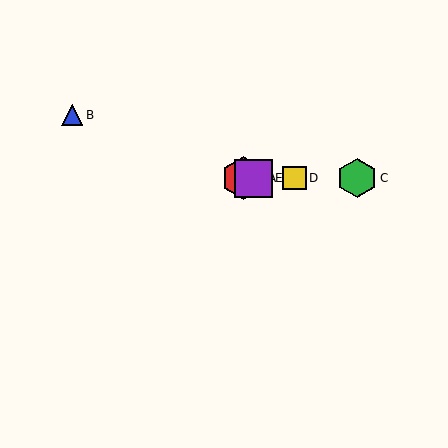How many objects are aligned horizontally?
4 objects (A, C, D, E) are aligned horizontally.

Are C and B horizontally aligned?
No, C is at y≈178 and B is at y≈115.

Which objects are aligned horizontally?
Objects A, C, D, E are aligned horizontally.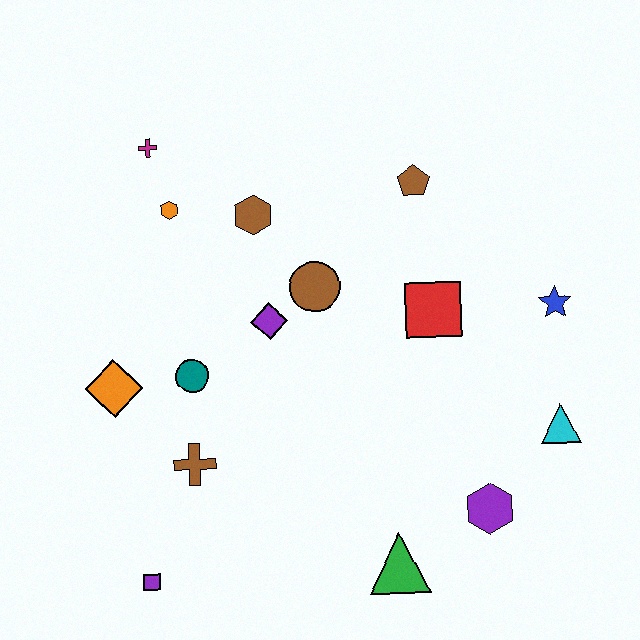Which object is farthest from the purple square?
The blue star is farthest from the purple square.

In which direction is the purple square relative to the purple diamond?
The purple square is below the purple diamond.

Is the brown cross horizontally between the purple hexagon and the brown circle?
No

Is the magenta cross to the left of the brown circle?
Yes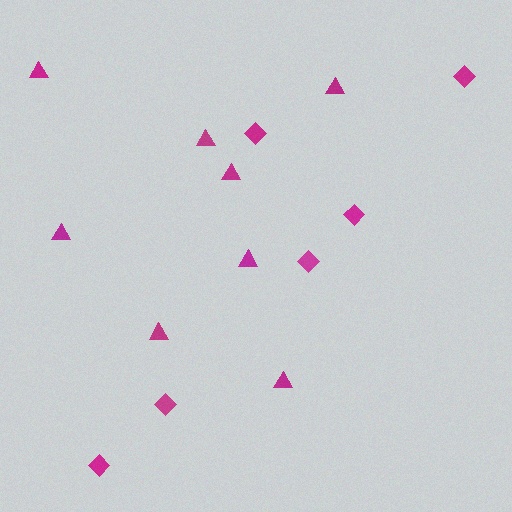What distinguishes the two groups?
There are 2 groups: one group of triangles (8) and one group of diamonds (6).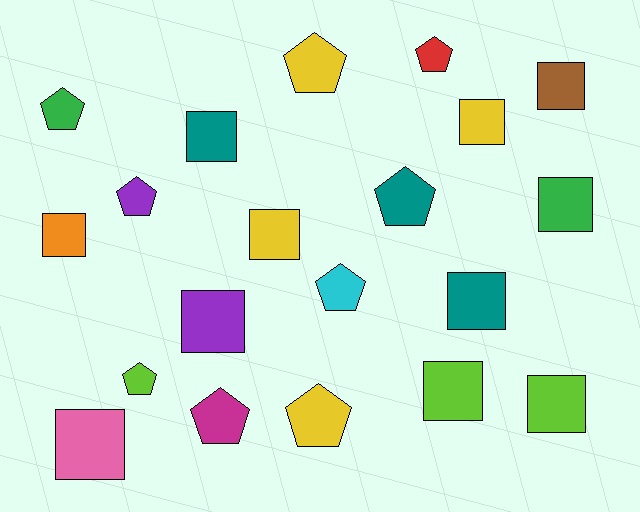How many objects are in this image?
There are 20 objects.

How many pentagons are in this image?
There are 9 pentagons.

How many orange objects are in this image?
There is 1 orange object.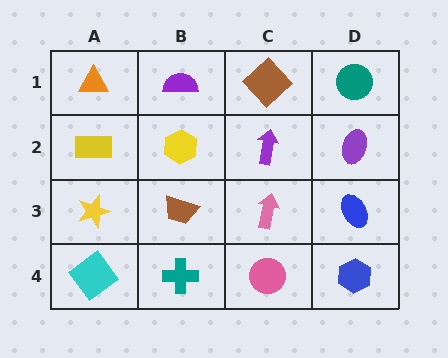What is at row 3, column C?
A pink arrow.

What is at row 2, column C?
A purple arrow.